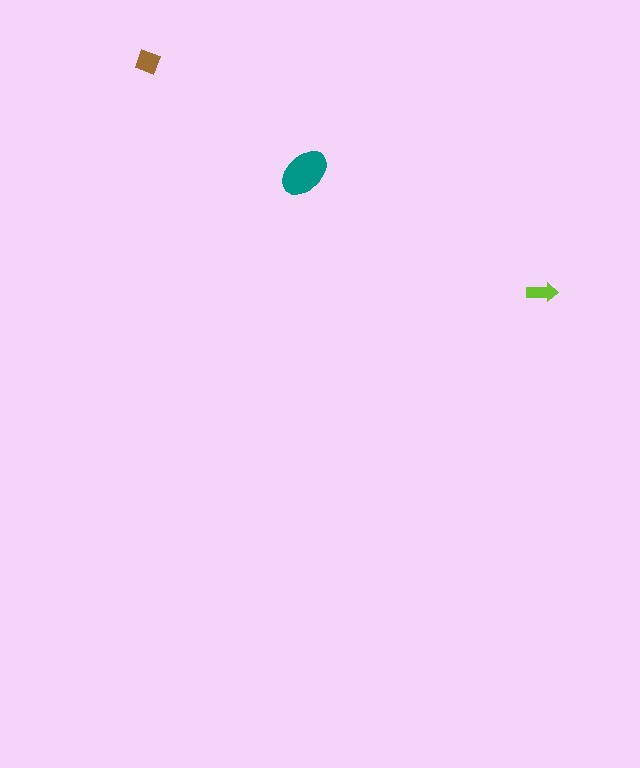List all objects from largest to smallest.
The teal ellipse, the brown diamond, the lime arrow.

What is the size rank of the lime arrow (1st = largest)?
3rd.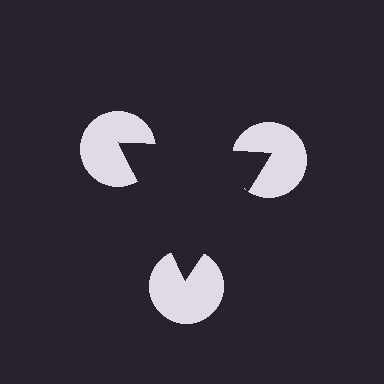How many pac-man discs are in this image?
There are 3 — one at each vertex of the illusory triangle.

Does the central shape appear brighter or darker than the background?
It typically appears slightly darker than the background, even though no actual brightness change is drawn.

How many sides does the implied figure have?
3 sides.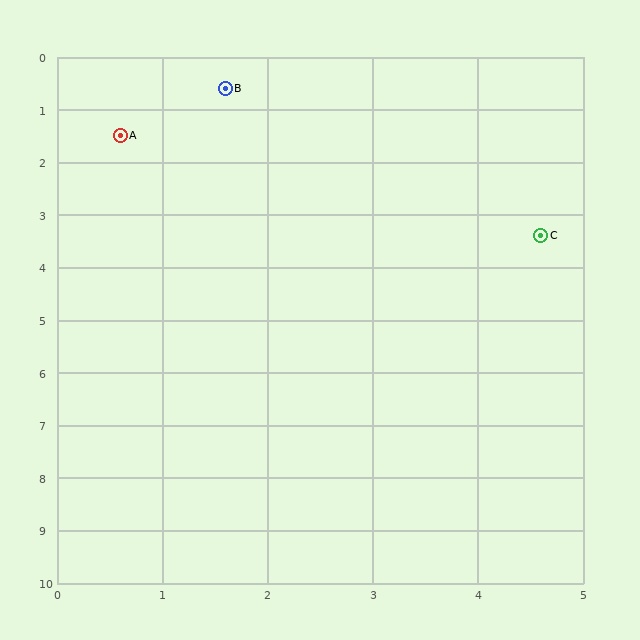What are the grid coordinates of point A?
Point A is at approximately (0.6, 1.5).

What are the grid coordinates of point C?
Point C is at approximately (4.6, 3.4).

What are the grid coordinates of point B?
Point B is at approximately (1.6, 0.6).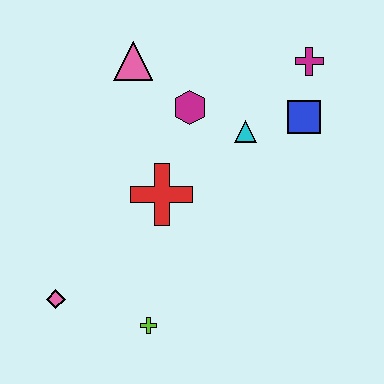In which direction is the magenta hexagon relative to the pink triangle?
The magenta hexagon is to the right of the pink triangle.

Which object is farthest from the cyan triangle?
The pink diamond is farthest from the cyan triangle.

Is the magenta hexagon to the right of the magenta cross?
No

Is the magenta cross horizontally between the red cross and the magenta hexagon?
No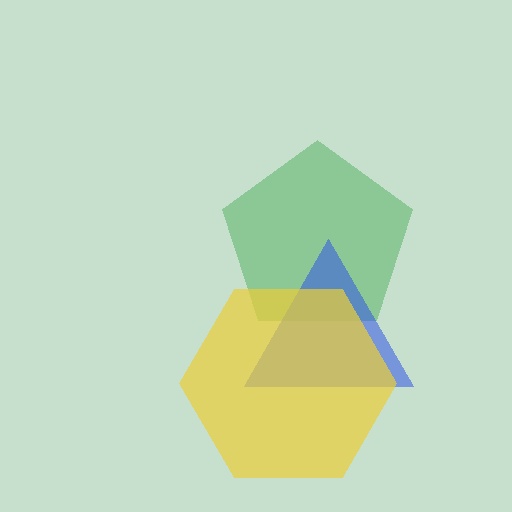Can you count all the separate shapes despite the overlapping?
Yes, there are 3 separate shapes.